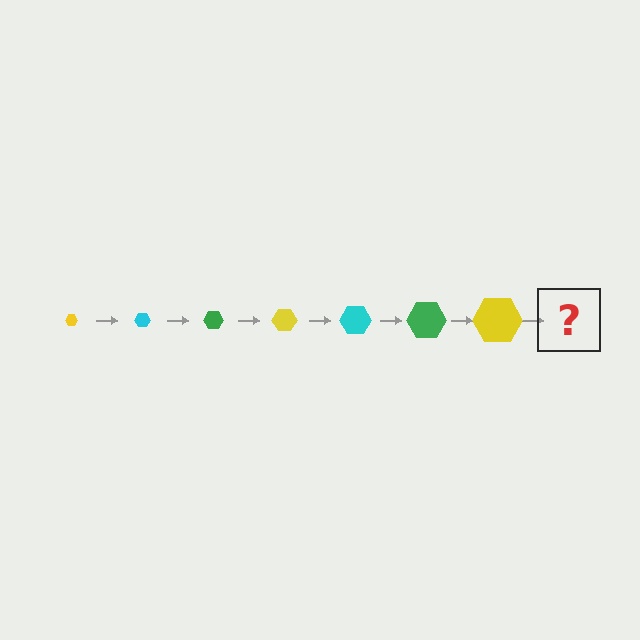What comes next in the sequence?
The next element should be a cyan hexagon, larger than the previous one.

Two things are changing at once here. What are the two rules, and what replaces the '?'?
The two rules are that the hexagon grows larger each step and the color cycles through yellow, cyan, and green. The '?' should be a cyan hexagon, larger than the previous one.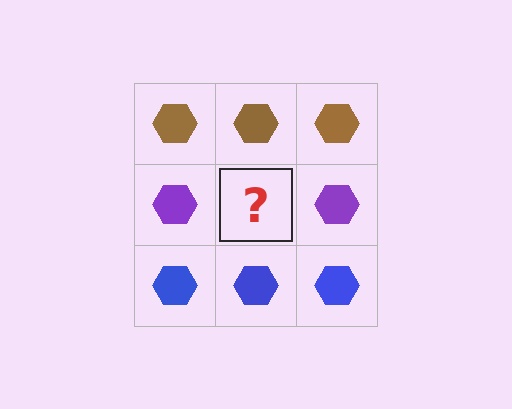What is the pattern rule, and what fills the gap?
The rule is that each row has a consistent color. The gap should be filled with a purple hexagon.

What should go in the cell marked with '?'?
The missing cell should contain a purple hexagon.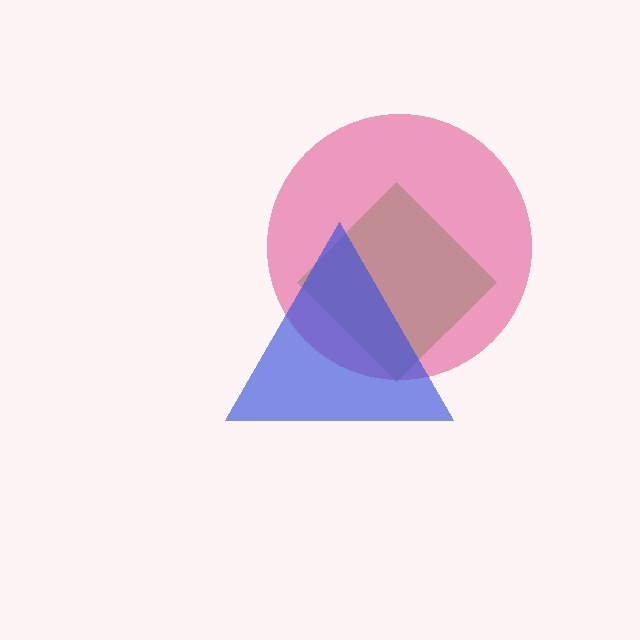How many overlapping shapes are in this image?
There are 3 overlapping shapes in the image.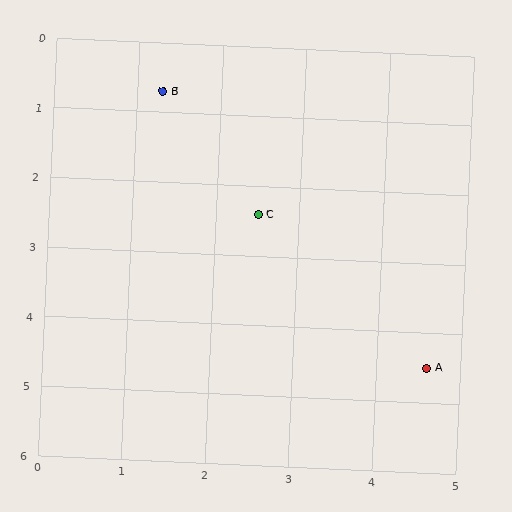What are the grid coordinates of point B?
Point B is at approximately (1.3, 0.7).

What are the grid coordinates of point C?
Point C is at approximately (2.5, 2.4).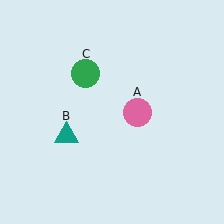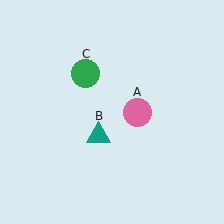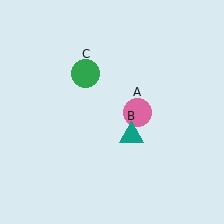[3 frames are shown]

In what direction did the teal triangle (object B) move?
The teal triangle (object B) moved right.